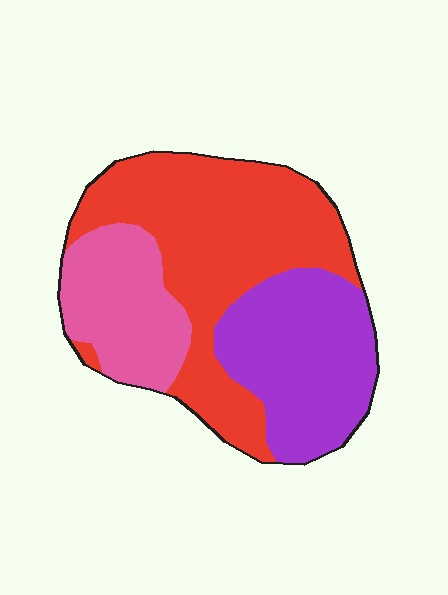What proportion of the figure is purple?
Purple takes up about one third (1/3) of the figure.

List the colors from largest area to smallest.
From largest to smallest: red, purple, pink.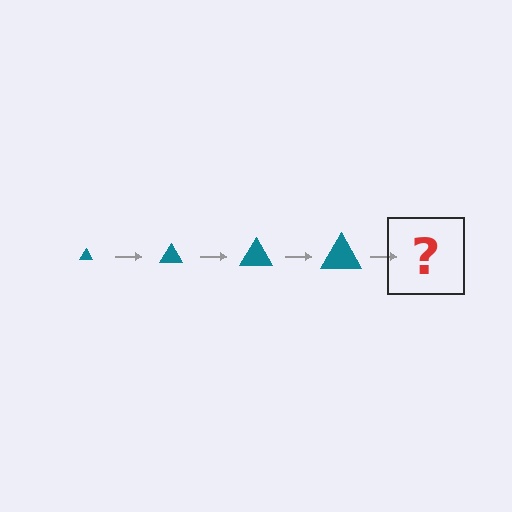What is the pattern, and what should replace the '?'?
The pattern is that the triangle gets progressively larger each step. The '?' should be a teal triangle, larger than the previous one.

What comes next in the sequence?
The next element should be a teal triangle, larger than the previous one.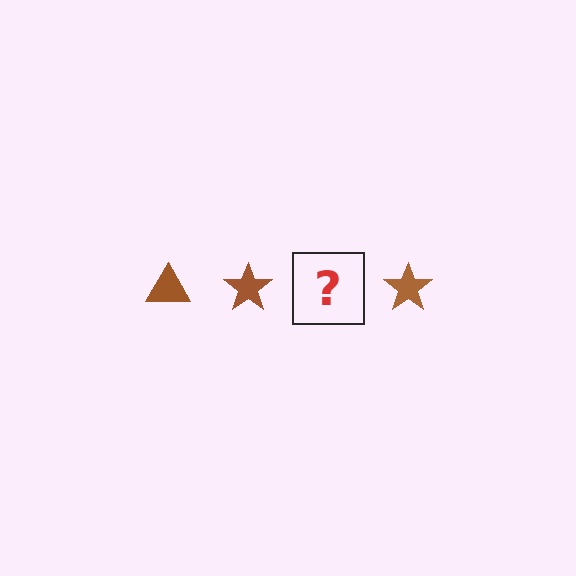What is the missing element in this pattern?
The missing element is a brown triangle.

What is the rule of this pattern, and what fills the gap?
The rule is that the pattern cycles through triangle, star shapes in brown. The gap should be filled with a brown triangle.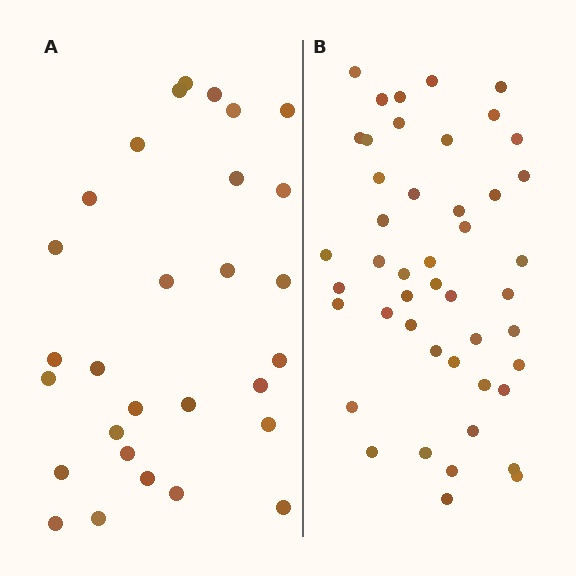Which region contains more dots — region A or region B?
Region B (the right region) has more dots.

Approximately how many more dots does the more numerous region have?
Region B has approximately 15 more dots than region A.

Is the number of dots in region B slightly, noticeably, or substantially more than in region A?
Region B has substantially more. The ratio is roughly 1.6 to 1.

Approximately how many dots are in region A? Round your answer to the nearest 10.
About 30 dots. (The exact count is 29, which rounds to 30.)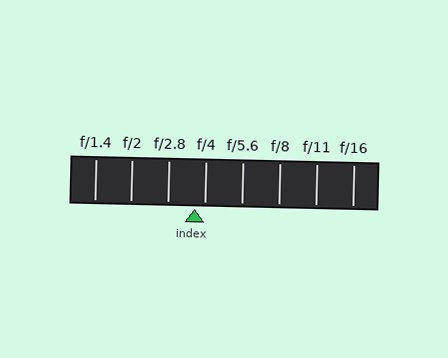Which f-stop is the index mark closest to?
The index mark is closest to f/4.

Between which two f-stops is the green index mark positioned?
The index mark is between f/2.8 and f/4.